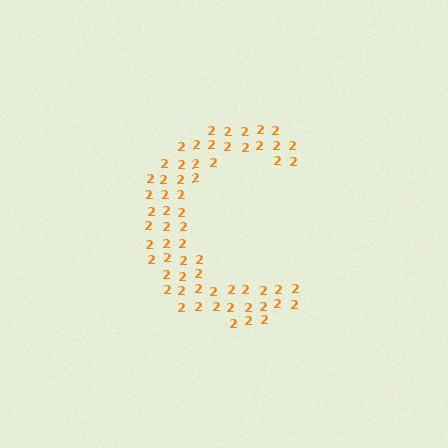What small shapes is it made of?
It is made of small digit 2's.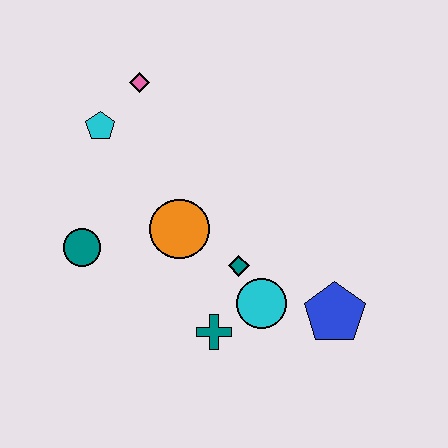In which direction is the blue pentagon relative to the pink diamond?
The blue pentagon is below the pink diamond.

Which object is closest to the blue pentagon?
The cyan circle is closest to the blue pentagon.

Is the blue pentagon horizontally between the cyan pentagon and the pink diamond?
No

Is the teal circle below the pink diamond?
Yes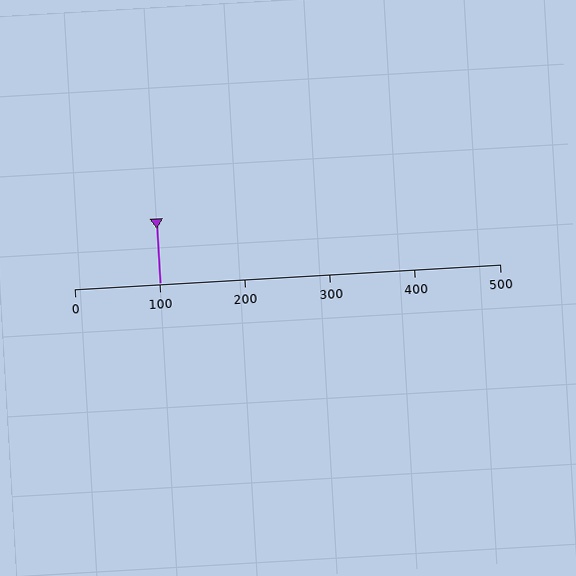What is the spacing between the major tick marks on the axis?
The major ticks are spaced 100 apart.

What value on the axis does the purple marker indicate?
The marker indicates approximately 100.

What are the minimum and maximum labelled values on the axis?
The axis runs from 0 to 500.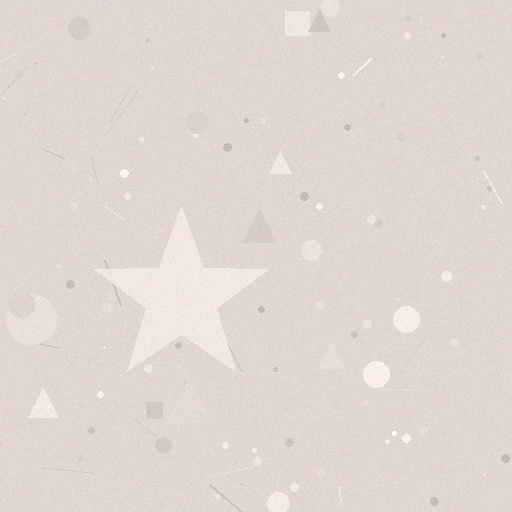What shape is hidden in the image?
A star is hidden in the image.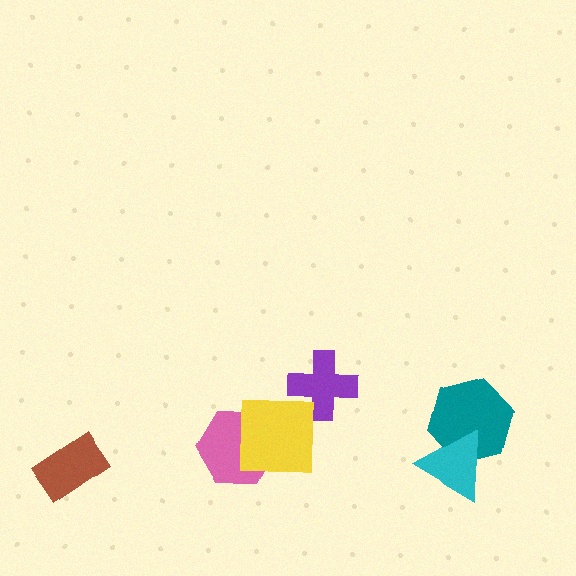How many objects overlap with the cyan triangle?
1 object overlaps with the cyan triangle.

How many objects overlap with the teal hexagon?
1 object overlaps with the teal hexagon.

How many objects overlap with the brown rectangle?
0 objects overlap with the brown rectangle.